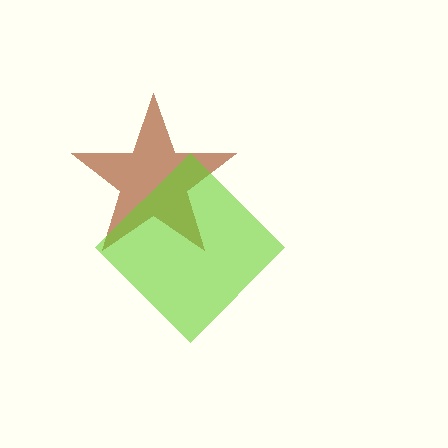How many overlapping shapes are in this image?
There are 2 overlapping shapes in the image.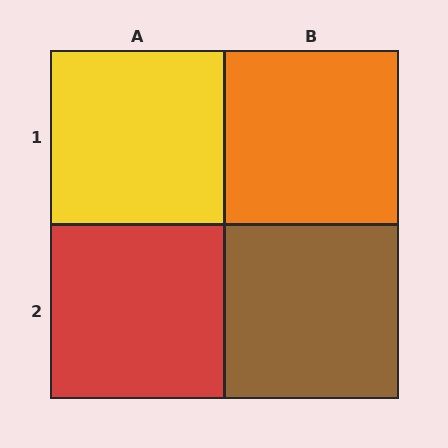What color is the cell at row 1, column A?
Yellow.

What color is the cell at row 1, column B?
Orange.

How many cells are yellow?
1 cell is yellow.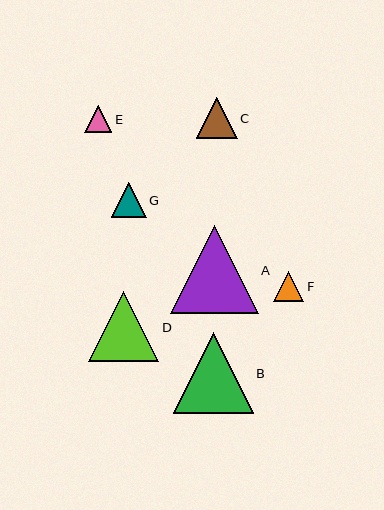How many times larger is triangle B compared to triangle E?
Triangle B is approximately 2.9 times the size of triangle E.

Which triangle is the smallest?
Triangle E is the smallest with a size of approximately 28 pixels.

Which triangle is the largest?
Triangle A is the largest with a size of approximately 88 pixels.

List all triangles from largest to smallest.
From largest to smallest: A, B, D, C, G, F, E.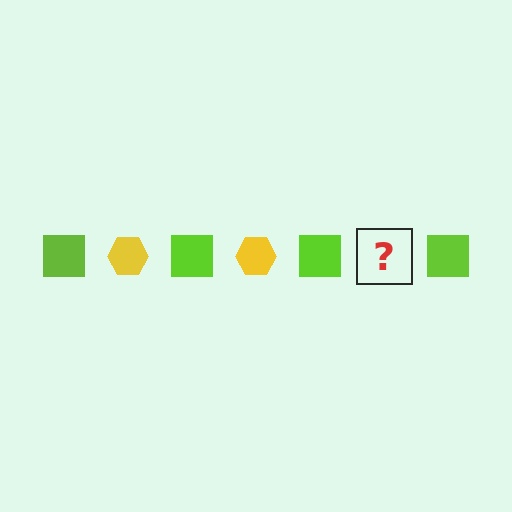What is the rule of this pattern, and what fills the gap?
The rule is that the pattern alternates between lime square and yellow hexagon. The gap should be filled with a yellow hexagon.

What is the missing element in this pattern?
The missing element is a yellow hexagon.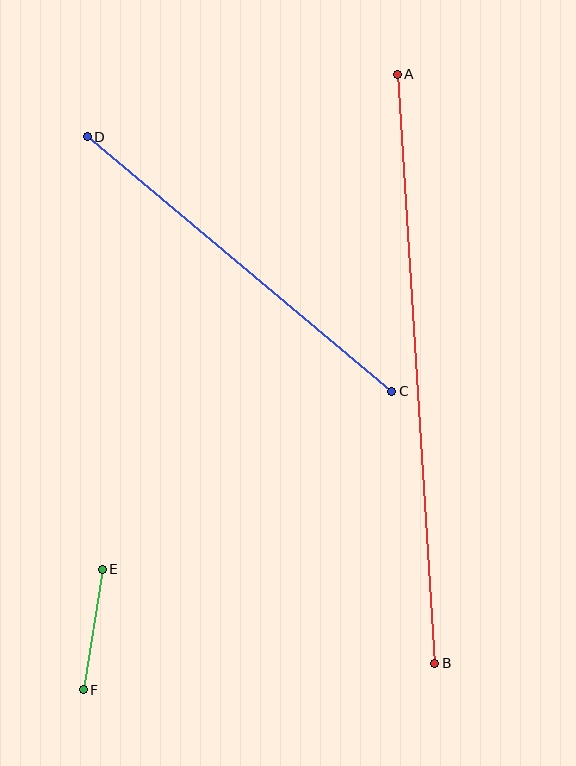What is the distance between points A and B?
The distance is approximately 590 pixels.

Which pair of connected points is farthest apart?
Points A and B are farthest apart.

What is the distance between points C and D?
The distance is approximately 397 pixels.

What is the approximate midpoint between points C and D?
The midpoint is at approximately (239, 264) pixels.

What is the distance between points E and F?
The distance is approximately 122 pixels.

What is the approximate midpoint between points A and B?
The midpoint is at approximately (416, 369) pixels.